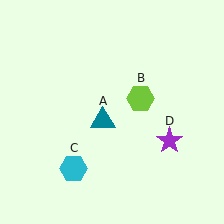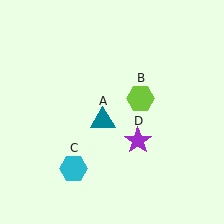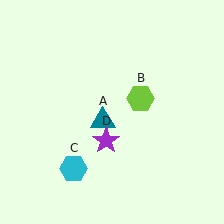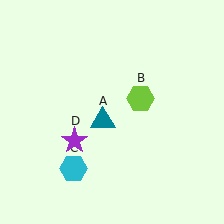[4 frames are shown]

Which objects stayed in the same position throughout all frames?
Teal triangle (object A) and lime hexagon (object B) and cyan hexagon (object C) remained stationary.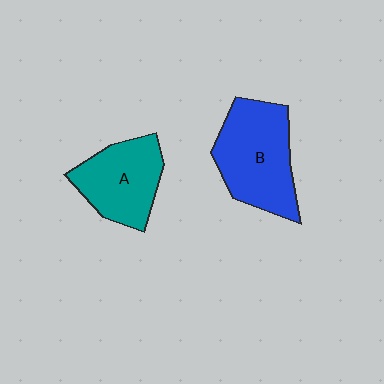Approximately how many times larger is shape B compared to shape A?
Approximately 1.3 times.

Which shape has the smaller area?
Shape A (teal).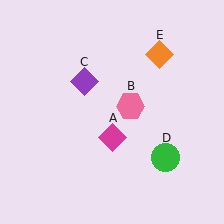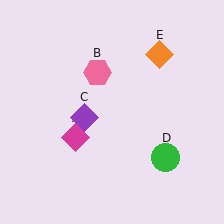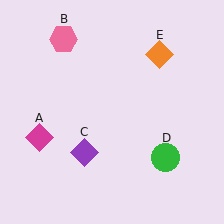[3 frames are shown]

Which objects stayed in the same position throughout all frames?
Green circle (object D) and orange diamond (object E) remained stationary.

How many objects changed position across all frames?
3 objects changed position: magenta diamond (object A), pink hexagon (object B), purple diamond (object C).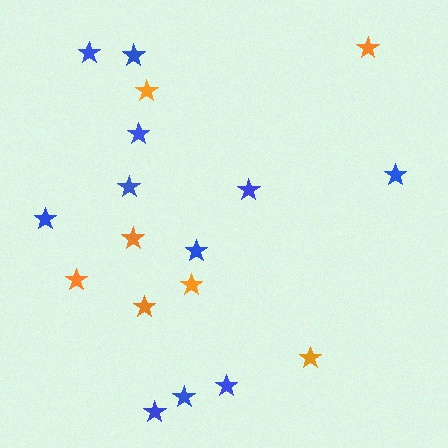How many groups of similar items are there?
There are 2 groups: one group of blue stars (11) and one group of orange stars (7).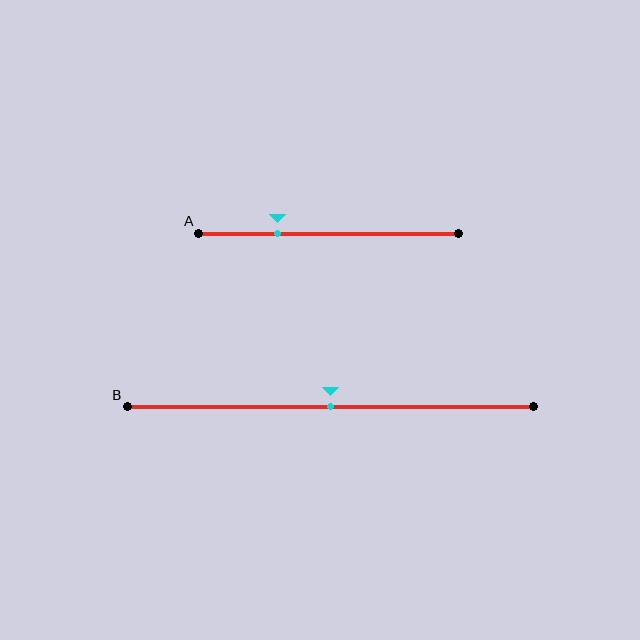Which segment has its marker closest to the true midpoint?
Segment B has its marker closest to the true midpoint.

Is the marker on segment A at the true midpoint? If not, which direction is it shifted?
No, the marker on segment A is shifted to the left by about 20% of the segment length.